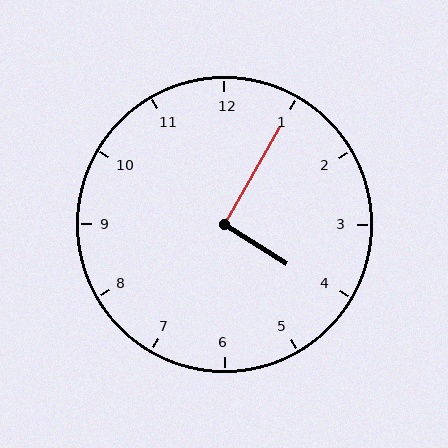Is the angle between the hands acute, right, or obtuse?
It is right.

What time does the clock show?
4:05.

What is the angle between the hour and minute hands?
Approximately 92 degrees.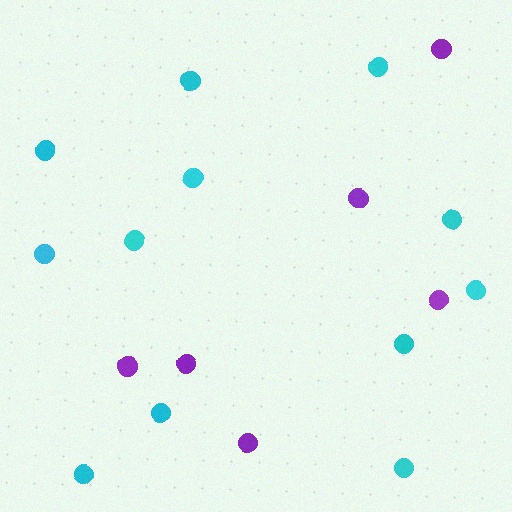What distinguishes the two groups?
There are 2 groups: one group of purple circles (6) and one group of cyan circles (12).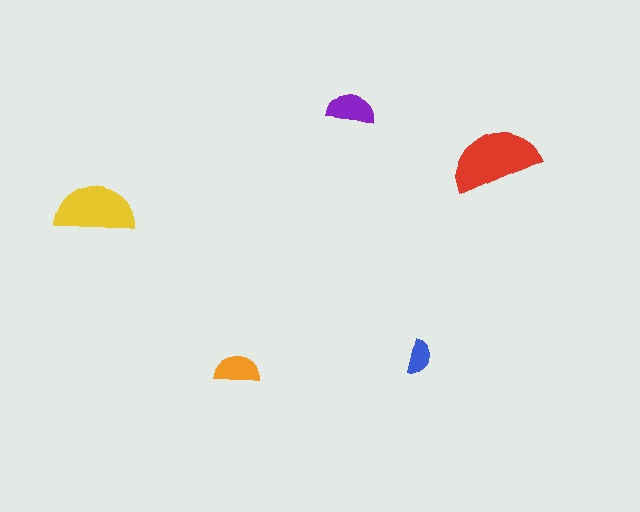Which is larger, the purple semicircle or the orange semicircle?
The purple one.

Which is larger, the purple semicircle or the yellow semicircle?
The yellow one.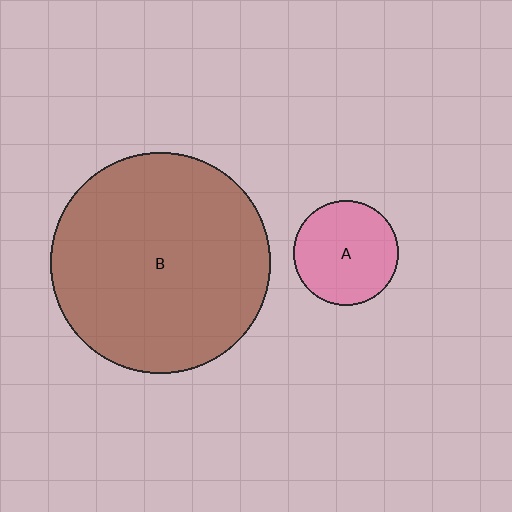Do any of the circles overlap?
No, none of the circles overlap.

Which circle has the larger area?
Circle B (brown).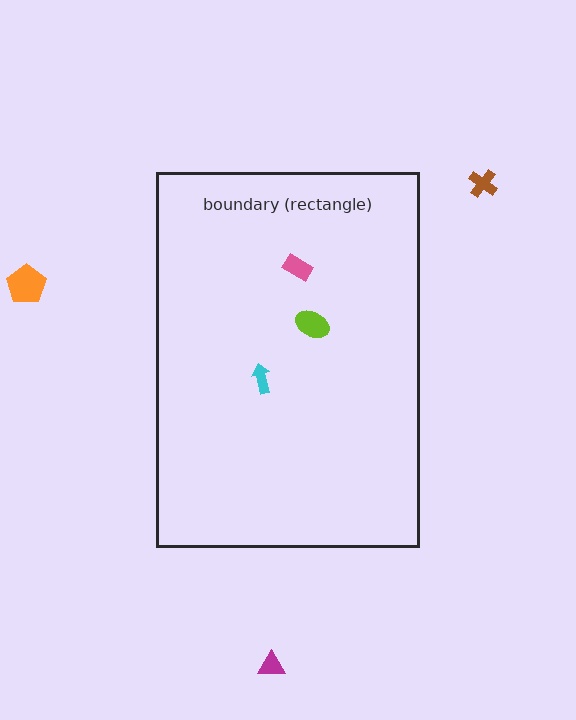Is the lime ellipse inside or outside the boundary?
Inside.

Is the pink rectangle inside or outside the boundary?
Inside.